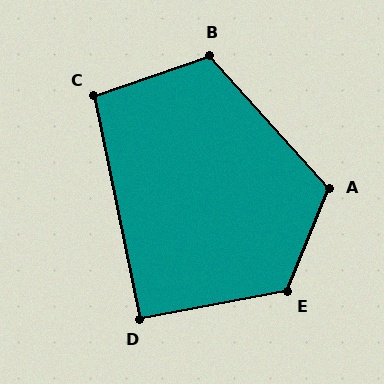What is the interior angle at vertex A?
Approximately 116 degrees (obtuse).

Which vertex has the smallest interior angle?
D, at approximately 91 degrees.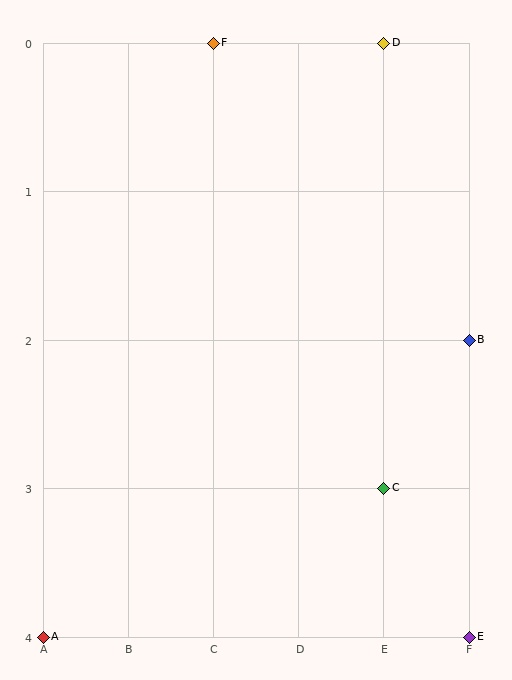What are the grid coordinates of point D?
Point D is at grid coordinates (E, 0).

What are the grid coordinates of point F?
Point F is at grid coordinates (C, 0).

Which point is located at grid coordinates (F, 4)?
Point E is at (F, 4).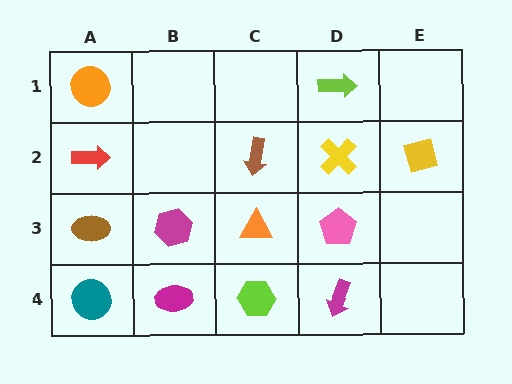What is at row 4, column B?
A magenta ellipse.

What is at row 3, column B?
A magenta hexagon.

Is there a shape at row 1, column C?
No, that cell is empty.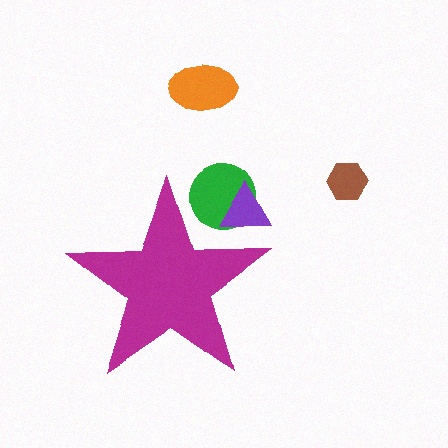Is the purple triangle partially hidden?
Yes, the purple triangle is partially hidden behind the magenta star.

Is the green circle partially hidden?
Yes, the green circle is partially hidden behind the magenta star.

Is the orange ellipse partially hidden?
No, the orange ellipse is fully visible.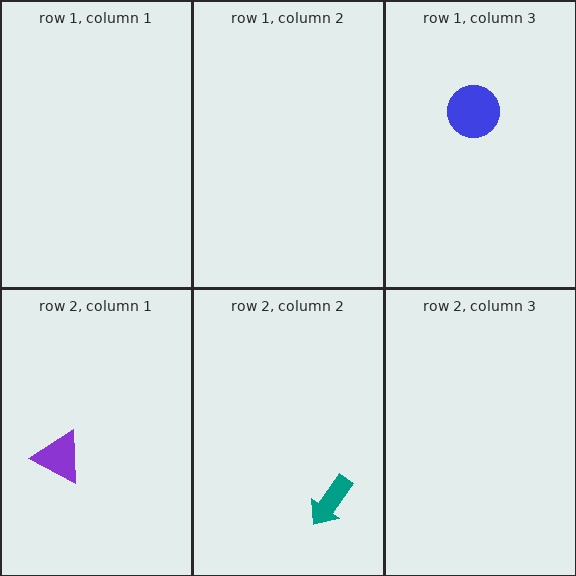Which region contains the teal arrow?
The row 2, column 2 region.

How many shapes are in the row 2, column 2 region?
1.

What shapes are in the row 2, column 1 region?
The purple triangle.